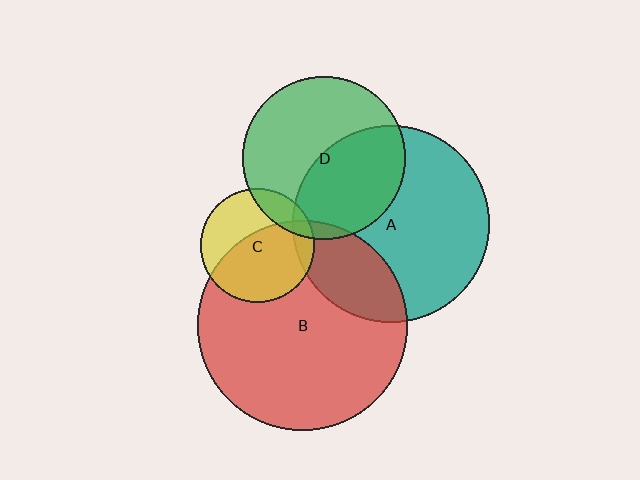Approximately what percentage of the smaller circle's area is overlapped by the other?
Approximately 45%.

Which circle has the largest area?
Circle B (red).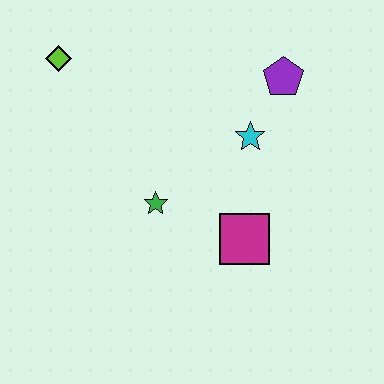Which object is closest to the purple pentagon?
The cyan star is closest to the purple pentagon.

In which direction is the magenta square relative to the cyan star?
The magenta square is below the cyan star.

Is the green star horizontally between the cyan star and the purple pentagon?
No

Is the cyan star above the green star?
Yes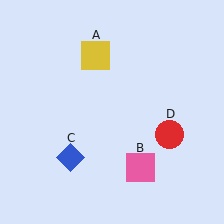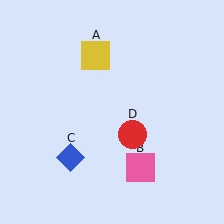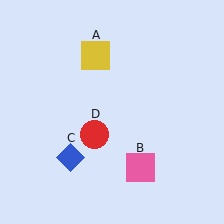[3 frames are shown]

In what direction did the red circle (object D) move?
The red circle (object D) moved left.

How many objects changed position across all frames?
1 object changed position: red circle (object D).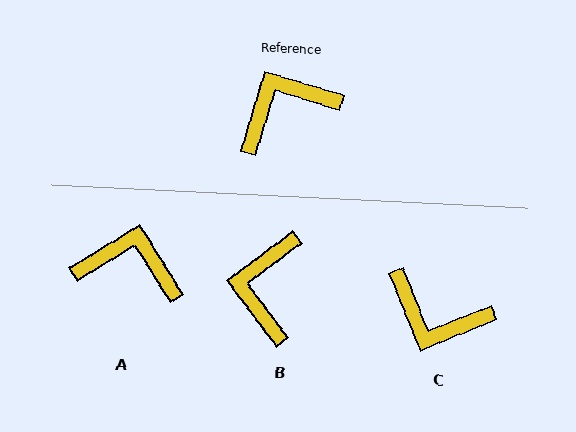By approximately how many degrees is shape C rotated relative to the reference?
Approximately 129 degrees counter-clockwise.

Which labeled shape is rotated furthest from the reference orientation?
C, about 129 degrees away.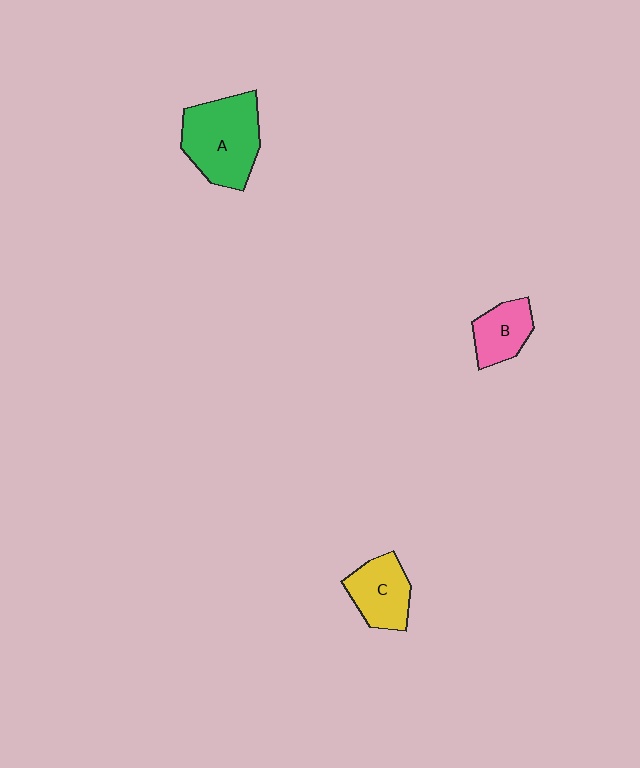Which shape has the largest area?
Shape A (green).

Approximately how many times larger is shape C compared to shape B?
Approximately 1.2 times.